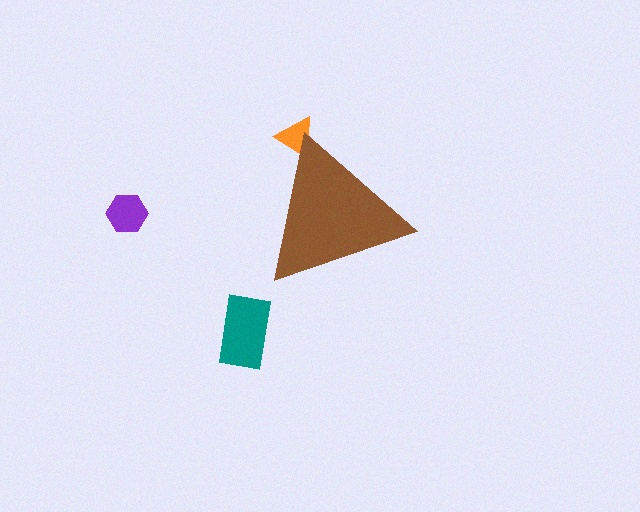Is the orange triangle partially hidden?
Yes, the orange triangle is partially hidden behind the brown triangle.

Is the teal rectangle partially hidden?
No, the teal rectangle is fully visible.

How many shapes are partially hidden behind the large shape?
1 shape is partially hidden.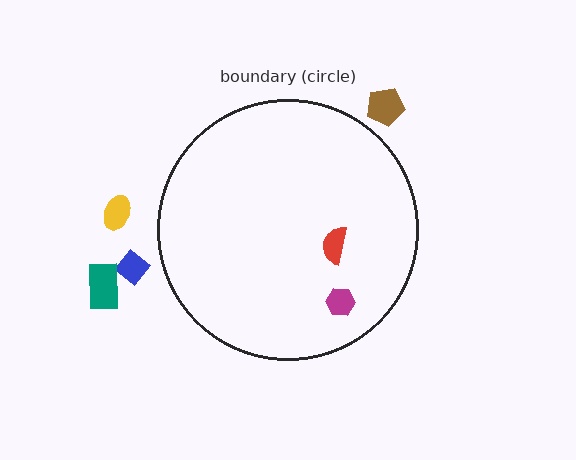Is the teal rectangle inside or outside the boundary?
Outside.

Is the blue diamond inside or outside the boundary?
Outside.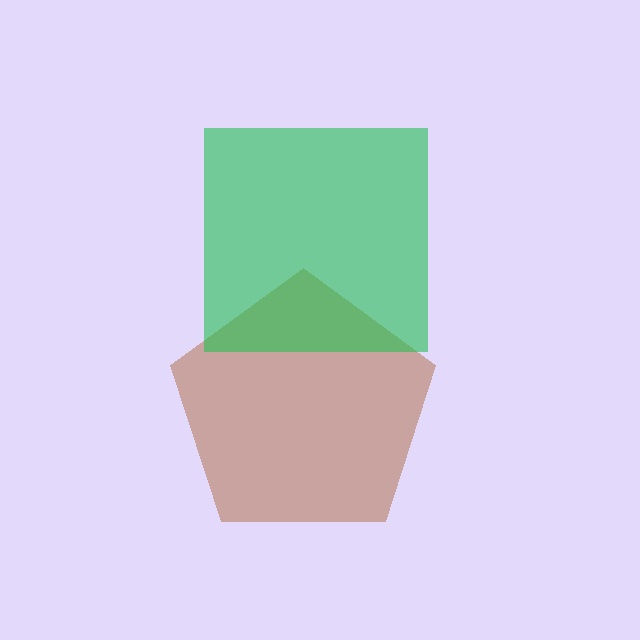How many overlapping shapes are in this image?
There are 2 overlapping shapes in the image.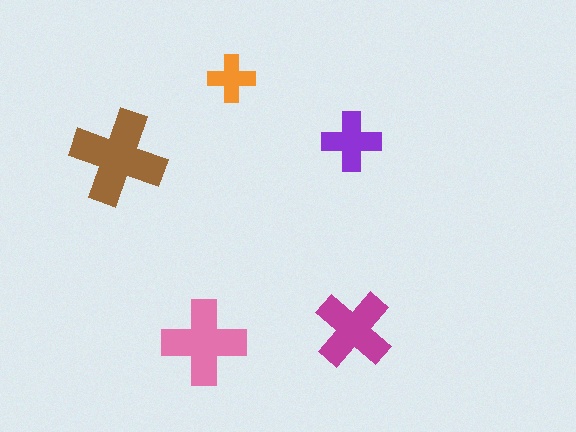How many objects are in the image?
There are 5 objects in the image.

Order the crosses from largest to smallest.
the brown one, the pink one, the magenta one, the purple one, the orange one.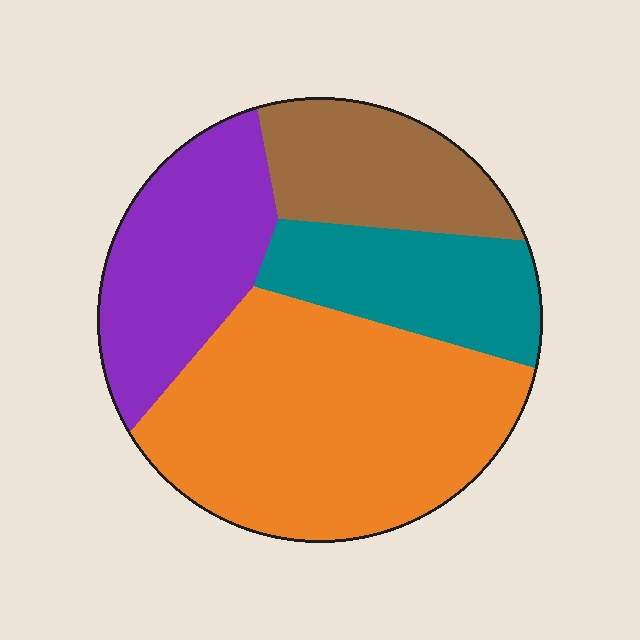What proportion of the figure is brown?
Brown takes up about one sixth (1/6) of the figure.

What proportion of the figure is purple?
Purple takes up about one fifth (1/5) of the figure.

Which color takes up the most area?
Orange, at roughly 45%.